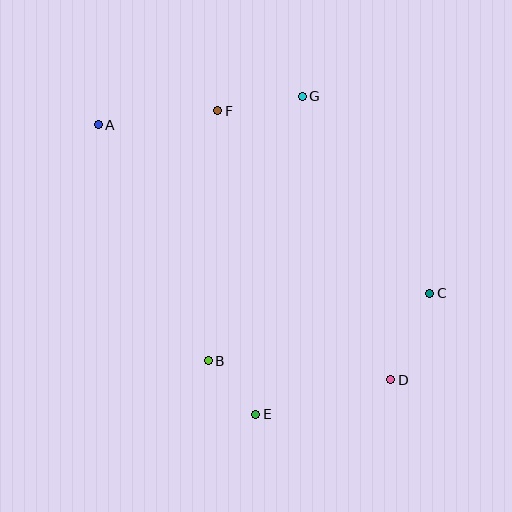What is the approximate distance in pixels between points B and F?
The distance between B and F is approximately 250 pixels.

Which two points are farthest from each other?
Points A and D are farthest from each other.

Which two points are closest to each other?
Points B and E are closest to each other.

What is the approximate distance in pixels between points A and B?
The distance between A and B is approximately 260 pixels.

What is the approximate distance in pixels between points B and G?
The distance between B and G is approximately 281 pixels.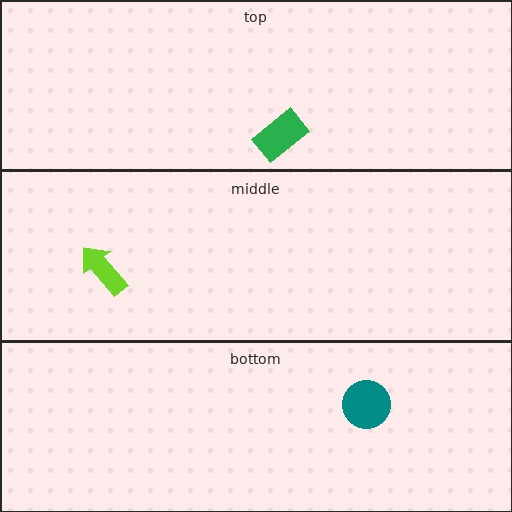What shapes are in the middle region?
The lime arrow.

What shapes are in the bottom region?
The teal circle.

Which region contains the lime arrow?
The middle region.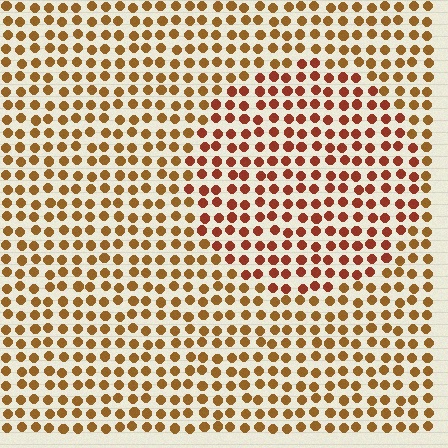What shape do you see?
I see a circle.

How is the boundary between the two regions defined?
The boundary is defined purely by a slight shift in hue (about 26 degrees). Spacing, size, and orientation are identical on both sides.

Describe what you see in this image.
The image is filled with small brown elements in a uniform arrangement. A circle-shaped region is visible where the elements are tinted to a slightly different hue, forming a subtle color boundary.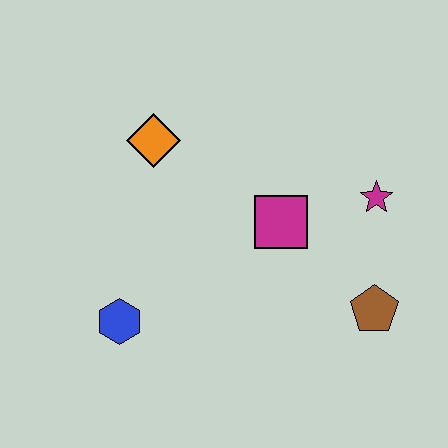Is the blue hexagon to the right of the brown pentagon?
No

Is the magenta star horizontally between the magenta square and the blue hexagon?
No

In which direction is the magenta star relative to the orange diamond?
The magenta star is to the right of the orange diamond.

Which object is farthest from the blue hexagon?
The magenta star is farthest from the blue hexagon.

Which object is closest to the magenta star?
The magenta square is closest to the magenta star.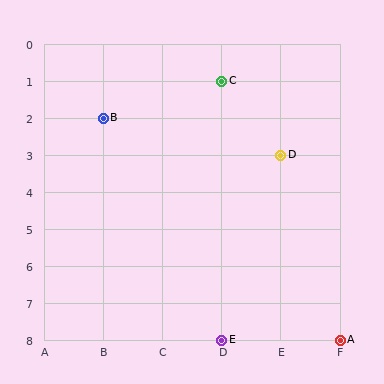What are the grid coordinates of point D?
Point D is at grid coordinates (E, 3).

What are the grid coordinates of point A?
Point A is at grid coordinates (F, 8).